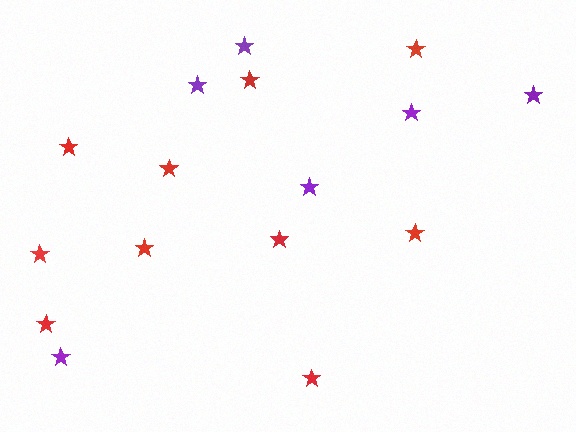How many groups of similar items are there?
There are 2 groups: one group of purple stars (6) and one group of red stars (10).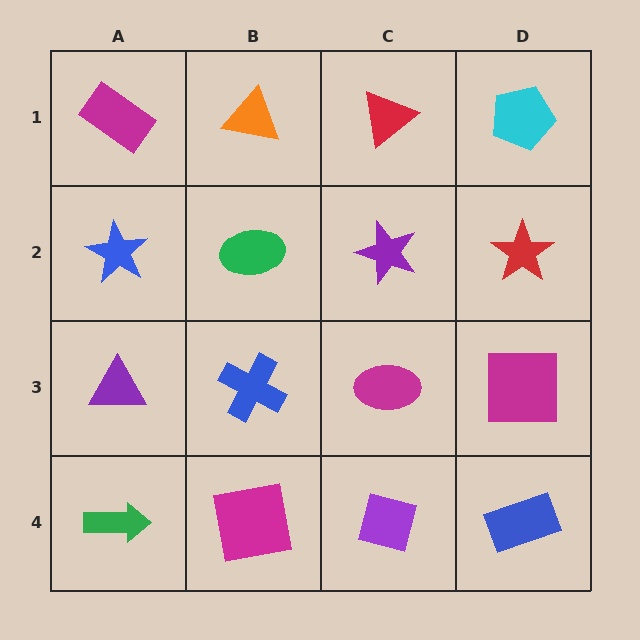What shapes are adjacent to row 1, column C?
A purple star (row 2, column C), an orange triangle (row 1, column B), a cyan pentagon (row 1, column D).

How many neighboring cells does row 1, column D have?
2.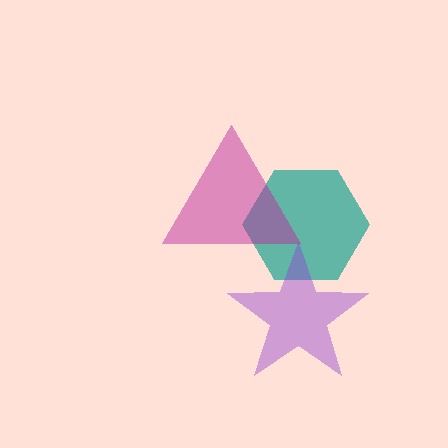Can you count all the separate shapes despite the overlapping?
Yes, there are 3 separate shapes.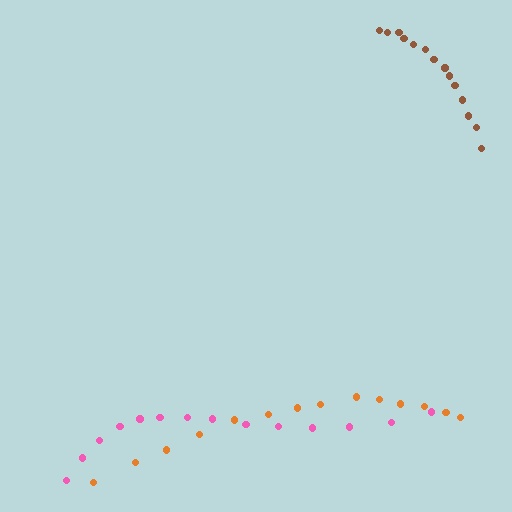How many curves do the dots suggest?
There are 3 distinct paths.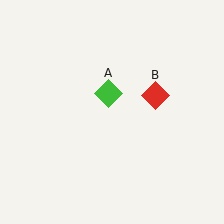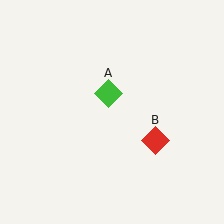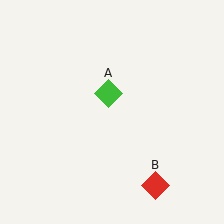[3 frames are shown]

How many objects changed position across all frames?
1 object changed position: red diamond (object B).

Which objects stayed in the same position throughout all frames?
Green diamond (object A) remained stationary.